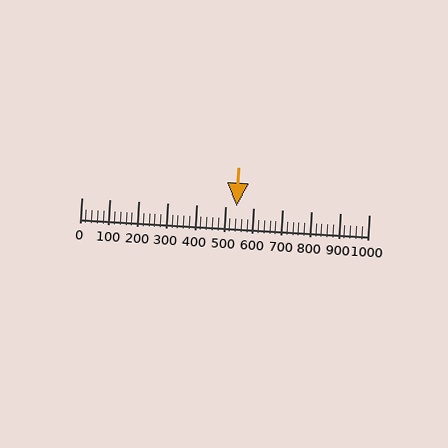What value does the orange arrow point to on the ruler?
The orange arrow points to approximately 540.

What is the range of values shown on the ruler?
The ruler shows values from 0 to 1000.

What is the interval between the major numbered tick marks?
The major tick marks are spaced 100 units apart.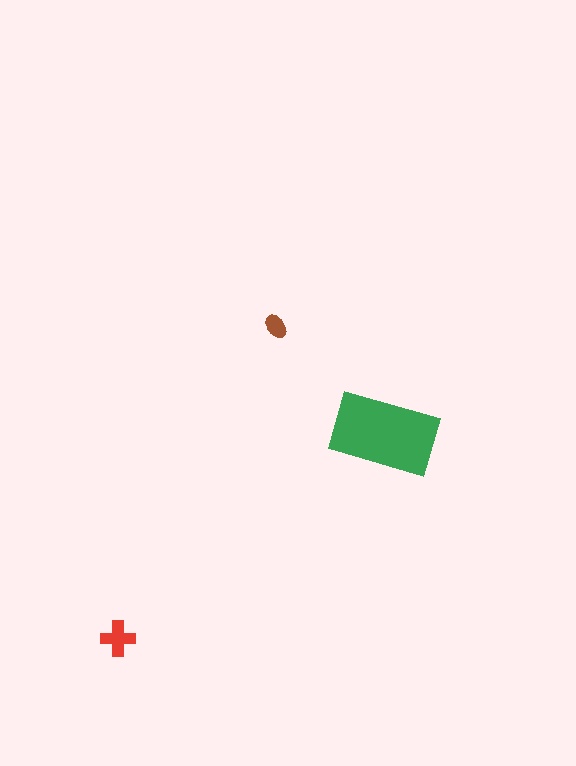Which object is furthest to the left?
The red cross is leftmost.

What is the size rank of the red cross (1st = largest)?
2nd.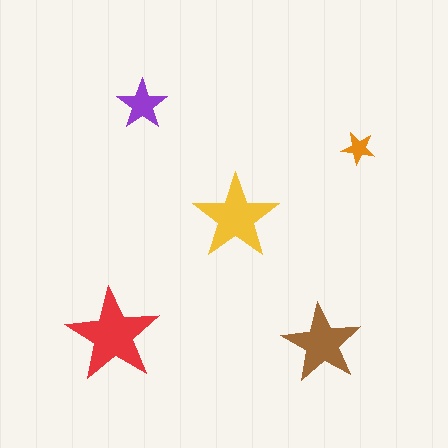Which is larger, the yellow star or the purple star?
The yellow one.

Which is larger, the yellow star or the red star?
The red one.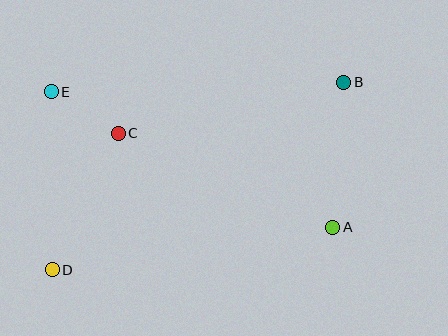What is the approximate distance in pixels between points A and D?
The distance between A and D is approximately 284 pixels.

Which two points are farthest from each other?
Points B and D are farthest from each other.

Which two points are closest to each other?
Points C and E are closest to each other.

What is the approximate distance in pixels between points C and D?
The distance between C and D is approximately 152 pixels.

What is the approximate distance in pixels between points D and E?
The distance between D and E is approximately 178 pixels.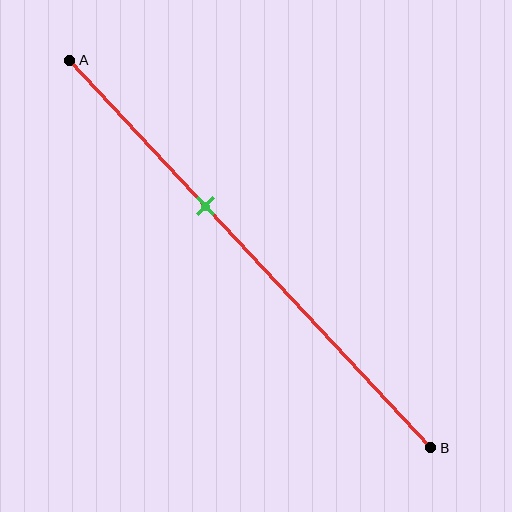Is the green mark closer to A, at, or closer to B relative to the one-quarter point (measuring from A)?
The green mark is closer to point B than the one-quarter point of segment AB.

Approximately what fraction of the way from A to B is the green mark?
The green mark is approximately 40% of the way from A to B.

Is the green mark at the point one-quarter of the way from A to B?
No, the mark is at about 40% from A, not at the 25% one-quarter point.